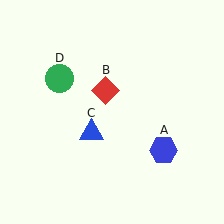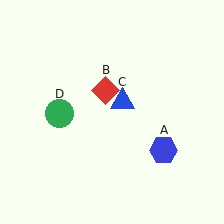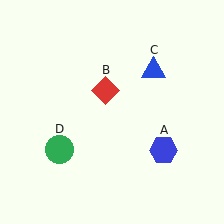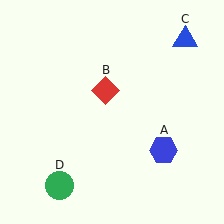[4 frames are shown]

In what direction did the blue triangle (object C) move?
The blue triangle (object C) moved up and to the right.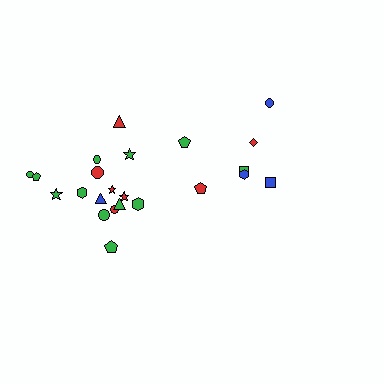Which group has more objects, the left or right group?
The left group.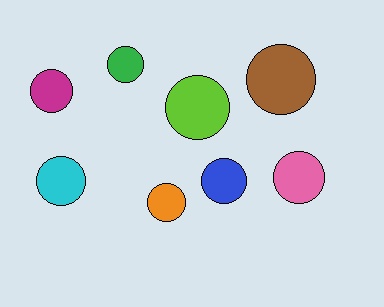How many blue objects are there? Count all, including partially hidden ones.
There is 1 blue object.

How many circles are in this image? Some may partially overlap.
There are 8 circles.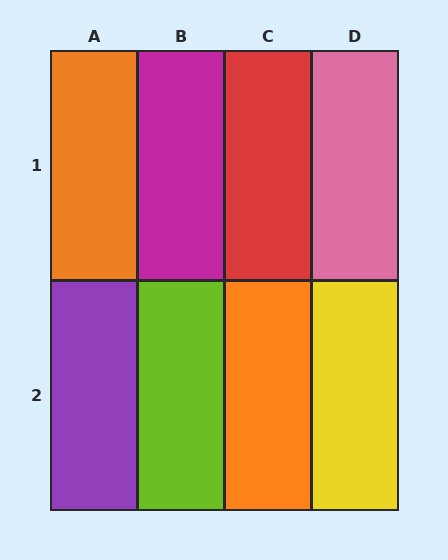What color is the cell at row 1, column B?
Magenta.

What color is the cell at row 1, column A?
Orange.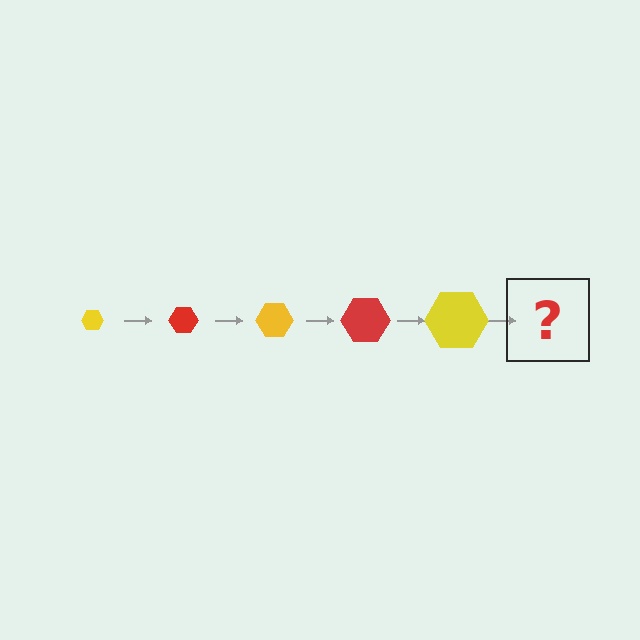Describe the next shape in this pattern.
It should be a red hexagon, larger than the previous one.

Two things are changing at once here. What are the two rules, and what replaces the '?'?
The two rules are that the hexagon grows larger each step and the color cycles through yellow and red. The '?' should be a red hexagon, larger than the previous one.